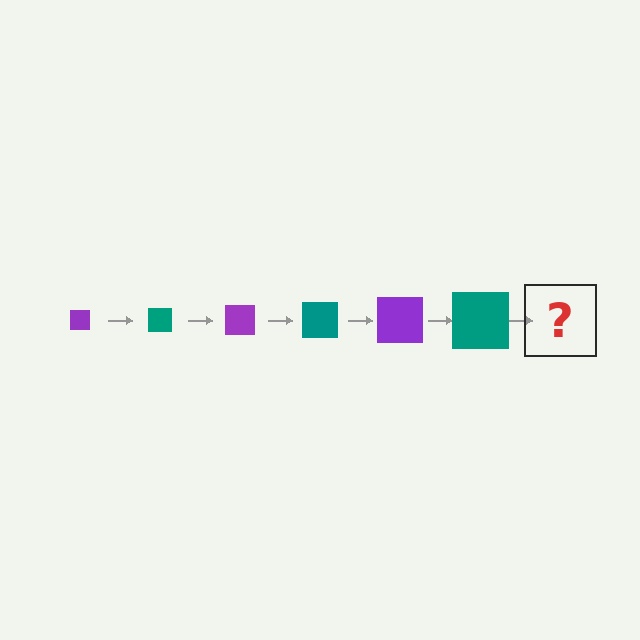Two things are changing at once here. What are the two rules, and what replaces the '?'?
The two rules are that the square grows larger each step and the color cycles through purple and teal. The '?' should be a purple square, larger than the previous one.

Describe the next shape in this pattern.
It should be a purple square, larger than the previous one.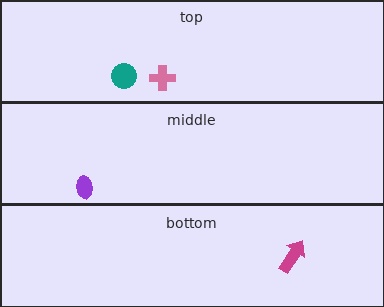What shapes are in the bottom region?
The magenta arrow.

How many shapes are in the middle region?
1.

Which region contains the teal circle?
The top region.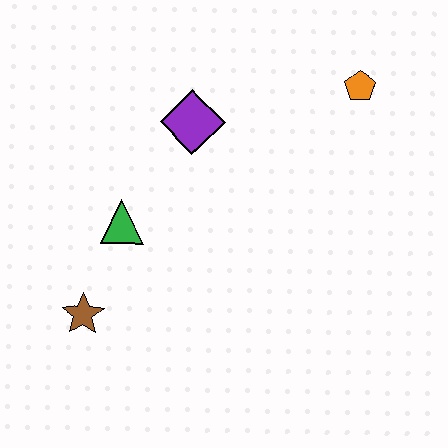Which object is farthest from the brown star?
The orange pentagon is farthest from the brown star.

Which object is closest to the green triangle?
The brown star is closest to the green triangle.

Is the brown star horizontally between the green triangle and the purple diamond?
No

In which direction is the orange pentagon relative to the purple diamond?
The orange pentagon is to the right of the purple diamond.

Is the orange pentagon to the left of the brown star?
No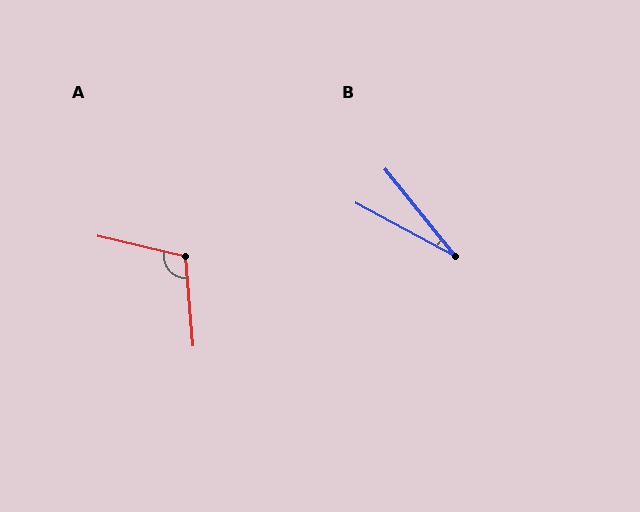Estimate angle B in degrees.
Approximately 23 degrees.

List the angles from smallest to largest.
B (23°), A (108°).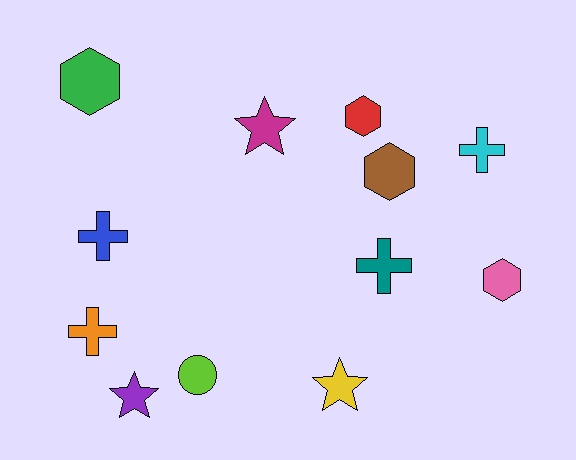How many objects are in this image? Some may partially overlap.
There are 12 objects.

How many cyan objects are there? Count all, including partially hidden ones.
There is 1 cyan object.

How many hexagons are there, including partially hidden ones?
There are 4 hexagons.